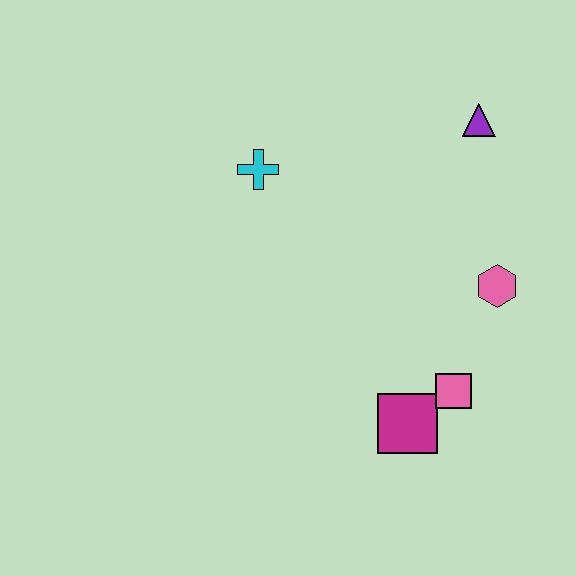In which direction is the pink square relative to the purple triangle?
The pink square is below the purple triangle.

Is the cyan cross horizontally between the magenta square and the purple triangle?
No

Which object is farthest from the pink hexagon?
The cyan cross is farthest from the pink hexagon.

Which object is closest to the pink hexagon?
The pink square is closest to the pink hexagon.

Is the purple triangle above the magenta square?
Yes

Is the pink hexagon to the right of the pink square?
Yes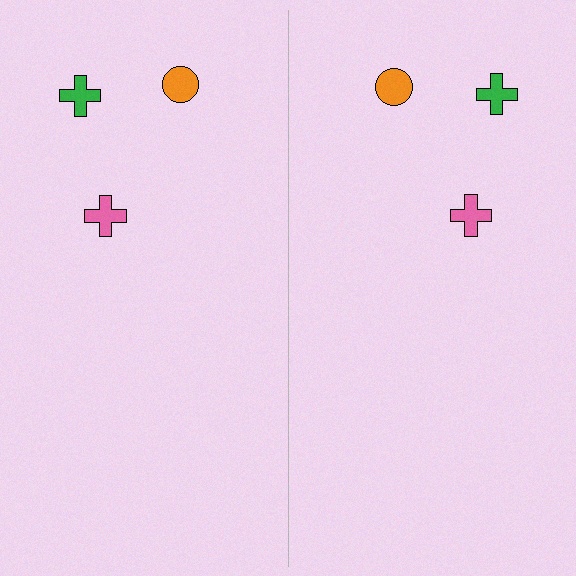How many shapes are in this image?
There are 6 shapes in this image.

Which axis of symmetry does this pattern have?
The pattern has a vertical axis of symmetry running through the center of the image.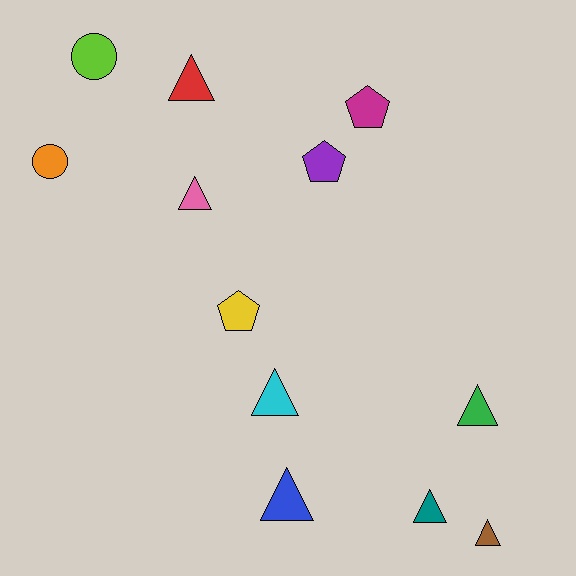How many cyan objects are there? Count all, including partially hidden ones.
There is 1 cyan object.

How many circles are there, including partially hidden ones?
There are 2 circles.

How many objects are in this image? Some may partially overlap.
There are 12 objects.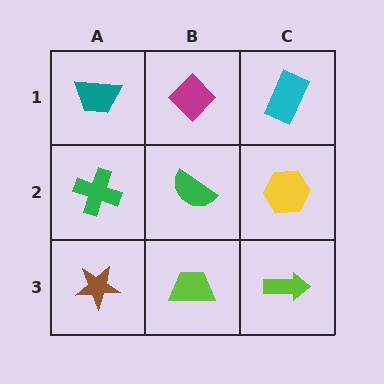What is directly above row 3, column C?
A yellow hexagon.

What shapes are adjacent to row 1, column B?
A green semicircle (row 2, column B), a teal trapezoid (row 1, column A), a cyan rectangle (row 1, column C).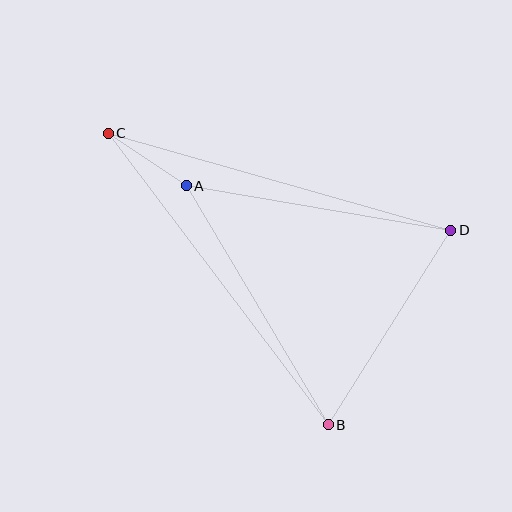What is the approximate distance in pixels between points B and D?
The distance between B and D is approximately 230 pixels.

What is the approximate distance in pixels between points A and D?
The distance between A and D is approximately 268 pixels.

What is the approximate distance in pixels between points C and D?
The distance between C and D is approximately 356 pixels.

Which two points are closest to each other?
Points A and C are closest to each other.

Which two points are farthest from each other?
Points B and C are farthest from each other.